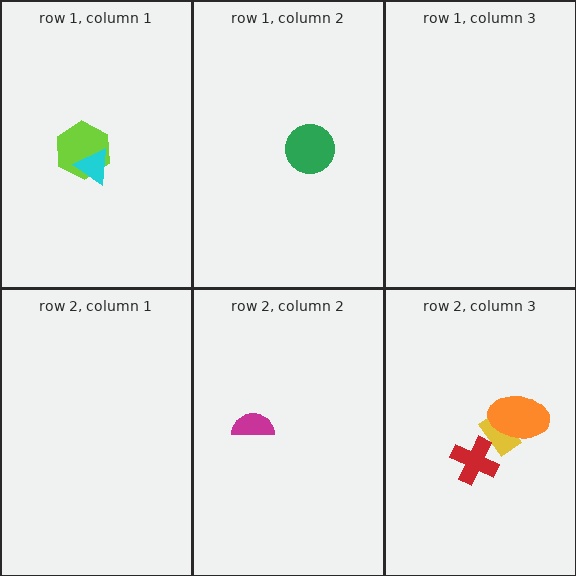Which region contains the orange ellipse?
The row 2, column 3 region.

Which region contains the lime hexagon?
The row 1, column 1 region.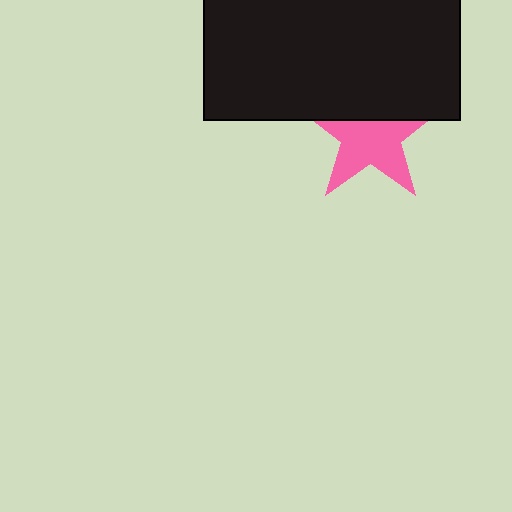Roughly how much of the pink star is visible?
About half of it is visible (roughly 61%).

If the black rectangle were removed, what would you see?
You would see the complete pink star.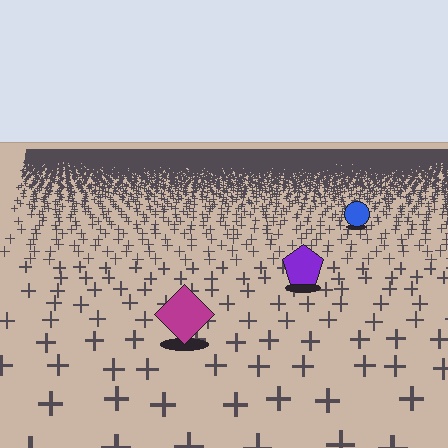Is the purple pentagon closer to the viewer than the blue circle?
Yes. The purple pentagon is closer — you can tell from the texture gradient: the ground texture is coarser near it.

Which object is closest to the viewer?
The magenta diamond is closest. The texture marks near it are larger and more spread out.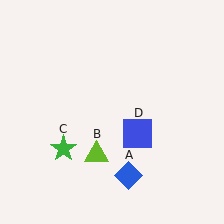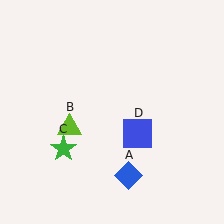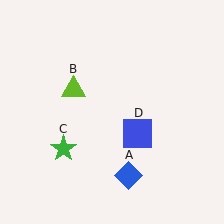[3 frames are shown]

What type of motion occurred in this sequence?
The lime triangle (object B) rotated clockwise around the center of the scene.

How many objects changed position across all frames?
1 object changed position: lime triangle (object B).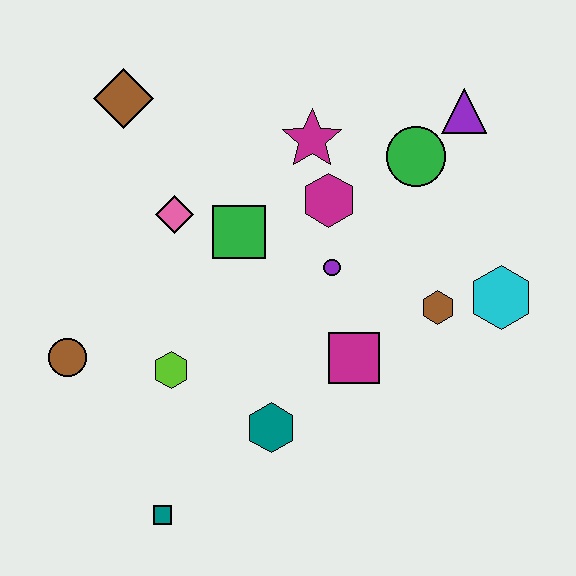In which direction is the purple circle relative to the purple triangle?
The purple circle is below the purple triangle.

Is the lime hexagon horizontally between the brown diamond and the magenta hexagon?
Yes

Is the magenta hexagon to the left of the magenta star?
No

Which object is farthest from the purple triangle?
The teal square is farthest from the purple triangle.